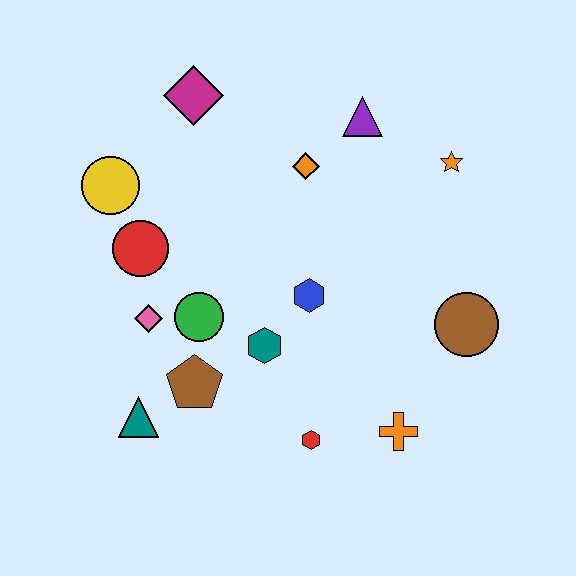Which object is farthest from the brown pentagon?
The orange star is farthest from the brown pentagon.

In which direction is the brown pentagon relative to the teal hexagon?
The brown pentagon is to the left of the teal hexagon.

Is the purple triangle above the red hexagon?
Yes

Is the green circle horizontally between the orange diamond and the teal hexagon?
No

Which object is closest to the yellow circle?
The red circle is closest to the yellow circle.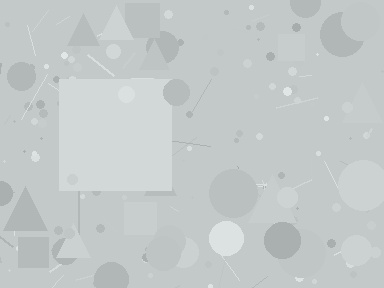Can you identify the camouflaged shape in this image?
The camouflaged shape is a square.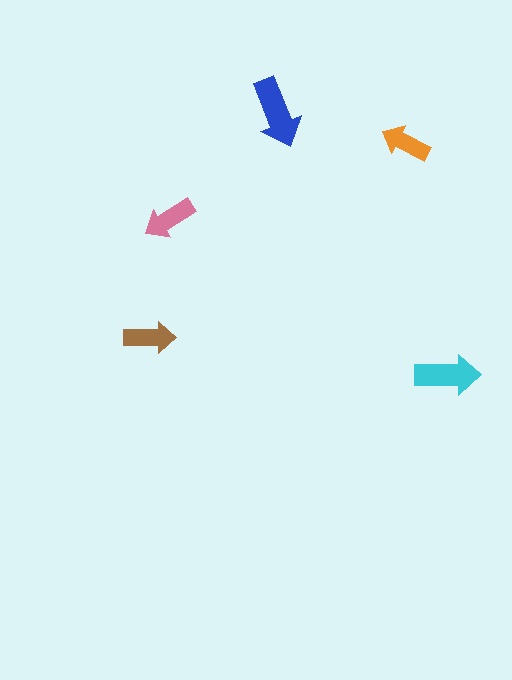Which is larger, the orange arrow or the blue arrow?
The blue one.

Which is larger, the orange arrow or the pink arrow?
The pink one.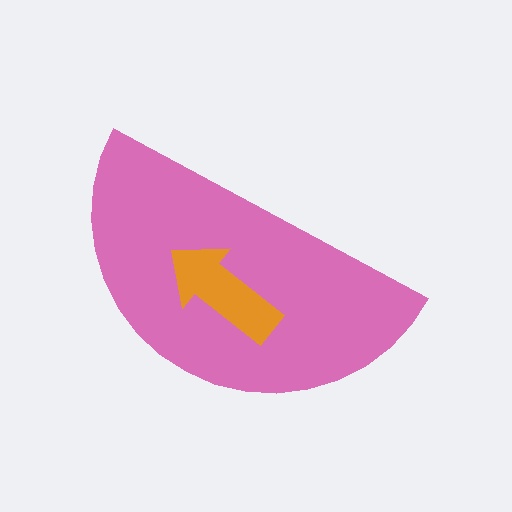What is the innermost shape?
The orange arrow.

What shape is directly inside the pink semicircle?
The orange arrow.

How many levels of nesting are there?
2.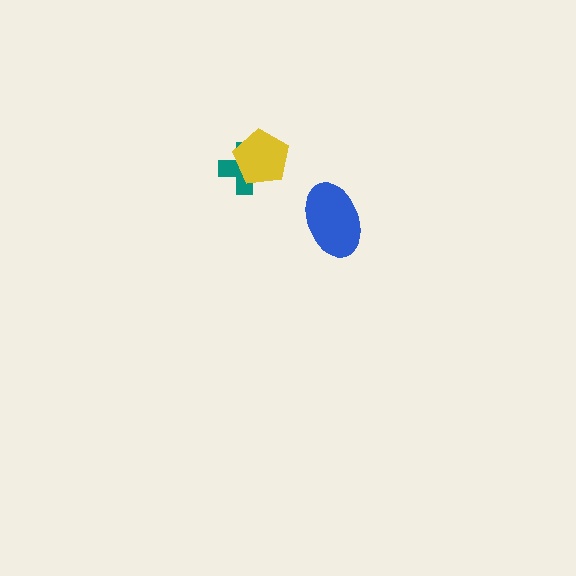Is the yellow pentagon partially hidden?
No, no other shape covers it.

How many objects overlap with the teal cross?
1 object overlaps with the teal cross.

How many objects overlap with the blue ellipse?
0 objects overlap with the blue ellipse.